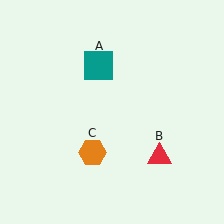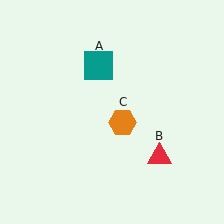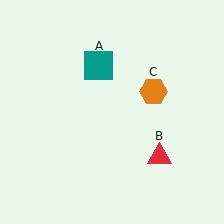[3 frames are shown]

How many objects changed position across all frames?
1 object changed position: orange hexagon (object C).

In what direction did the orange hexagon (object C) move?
The orange hexagon (object C) moved up and to the right.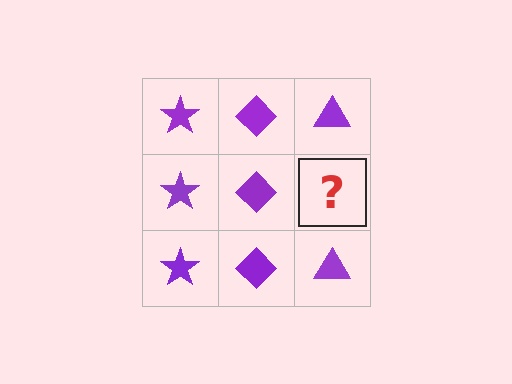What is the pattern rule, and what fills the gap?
The rule is that each column has a consistent shape. The gap should be filled with a purple triangle.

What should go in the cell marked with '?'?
The missing cell should contain a purple triangle.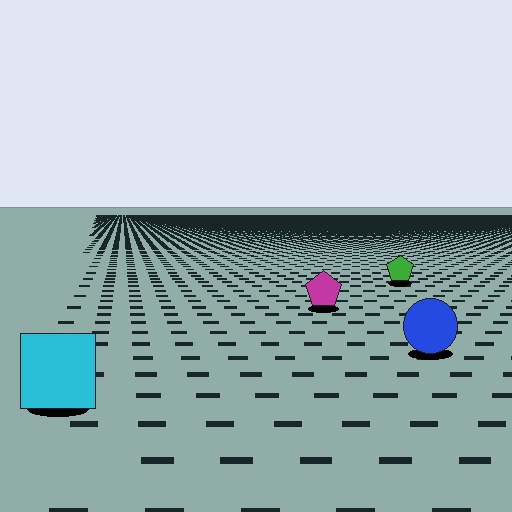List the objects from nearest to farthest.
From nearest to farthest: the cyan square, the blue circle, the magenta pentagon, the green pentagon.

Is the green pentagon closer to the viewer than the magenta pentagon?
No. The magenta pentagon is closer — you can tell from the texture gradient: the ground texture is coarser near it.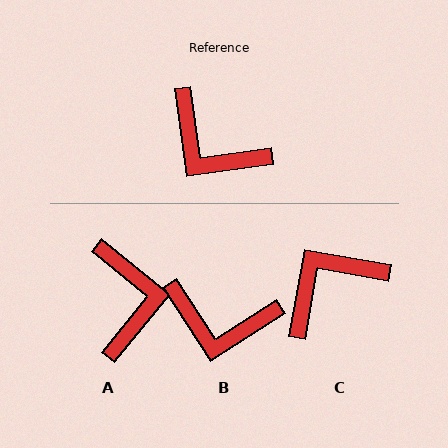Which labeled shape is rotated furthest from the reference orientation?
A, about 133 degrees away.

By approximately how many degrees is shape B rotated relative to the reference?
Approximately 25 degrees counter-clockwise.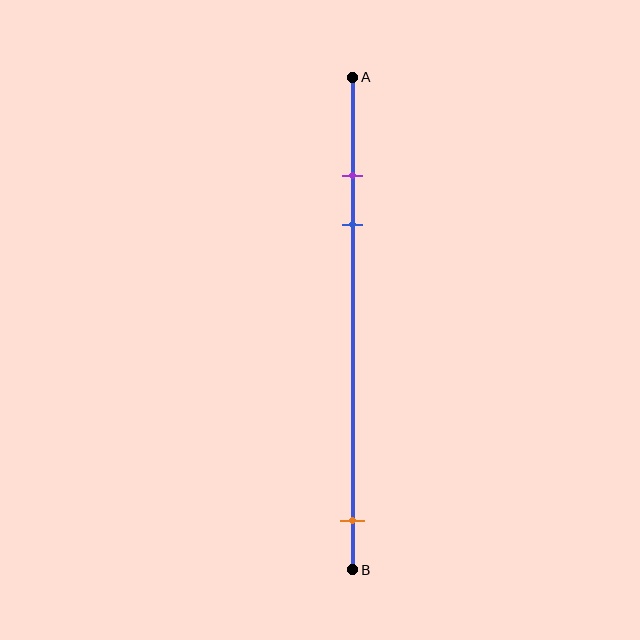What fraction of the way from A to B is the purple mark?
The purple mark is approximately 20% (0.2) of the way from A to B.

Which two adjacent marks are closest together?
The purple and blue marks are the closest adjacent pair.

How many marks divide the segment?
There are 3 marks dividing the segment.